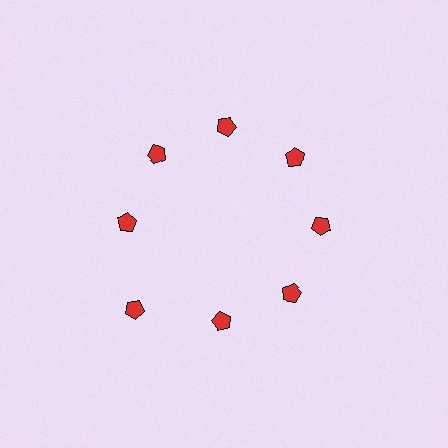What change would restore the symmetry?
The symmetry would be restored by moving it inward, back onto the ring so that all 8 pentagons sit at equal angles and equal distance from the center.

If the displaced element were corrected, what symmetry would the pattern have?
It would have 8-fold rotational symmetry — the pattern would map onto itself every 45 degrees.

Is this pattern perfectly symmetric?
No. The 8 red pentagons are arranged in a ring, but one element near the 8 o'clock position is pushed outward from the center, breaking the 8-fold rotational symmetry.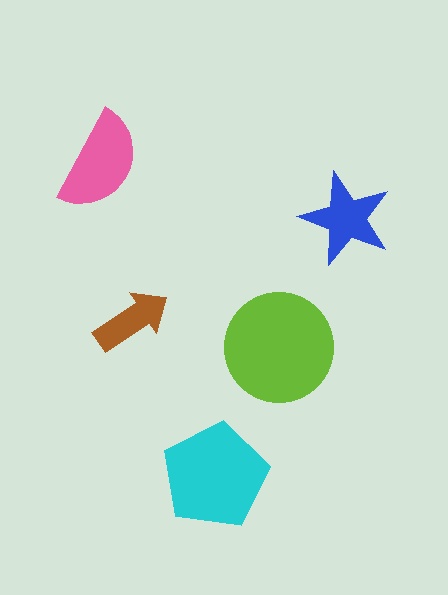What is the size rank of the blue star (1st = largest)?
4th.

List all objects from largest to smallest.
The lime circle, the cyan pentagon, the pink semicircle, the blue star, the brown arrow.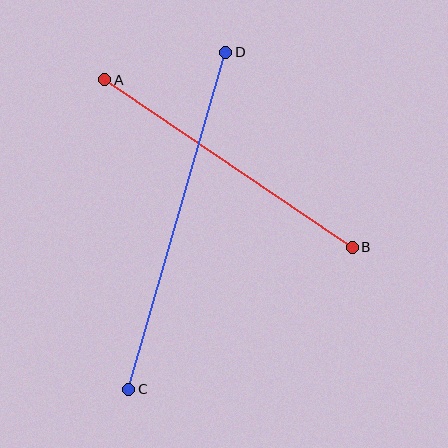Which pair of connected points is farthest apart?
Points C and D are farthest apart.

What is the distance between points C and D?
The distance is approximately 351 pixels.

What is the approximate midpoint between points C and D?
The midpoint is at approximately (177, 221) pixels.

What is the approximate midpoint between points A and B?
The midpoint is at approximately (228, 163) pixels.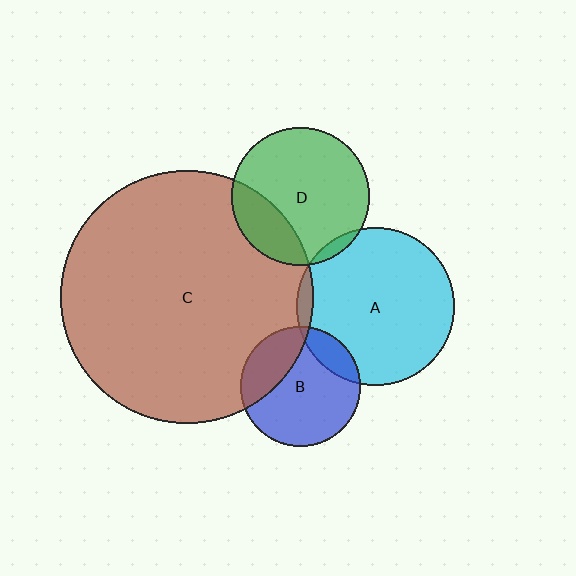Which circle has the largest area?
Circle C (brown).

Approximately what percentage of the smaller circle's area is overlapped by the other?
Approximately 5%.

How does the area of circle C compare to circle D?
Approximately 3.3 times.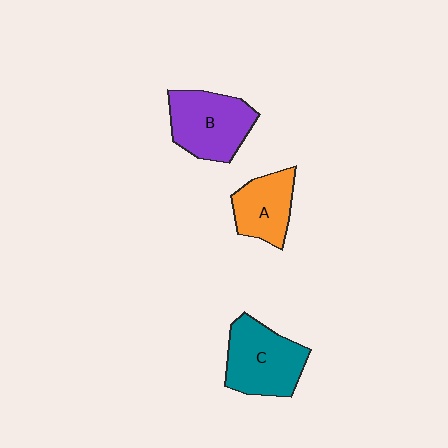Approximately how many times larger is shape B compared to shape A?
Approximately 1.4 times.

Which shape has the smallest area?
Shape A (orange).